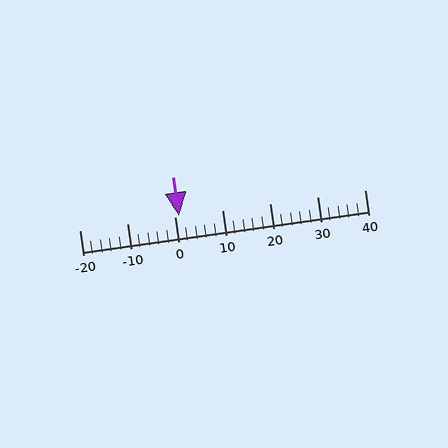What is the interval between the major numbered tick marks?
The major tick marks are spaced 10 units apart.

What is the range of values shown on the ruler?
The ruler shows values from -20 to 40.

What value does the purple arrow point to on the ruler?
The purple arrow points to approximately 1.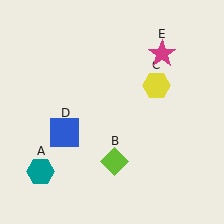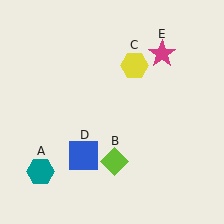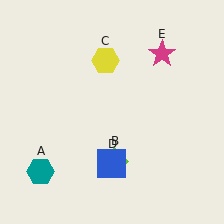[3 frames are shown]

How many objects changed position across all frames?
2 objects changed position: yellow hexagon (object C), blue square (object D).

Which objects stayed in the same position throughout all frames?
Teal hexagon (object A) and lime diamond (object B) and magenta star (object E) remained stationary.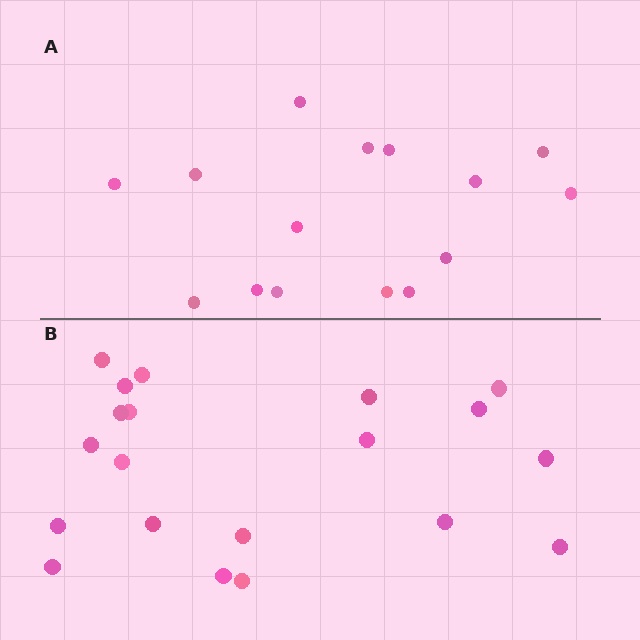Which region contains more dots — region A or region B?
Region B (the bottom region) has more dots.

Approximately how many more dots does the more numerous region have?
Region B has about 5 more dots than region A.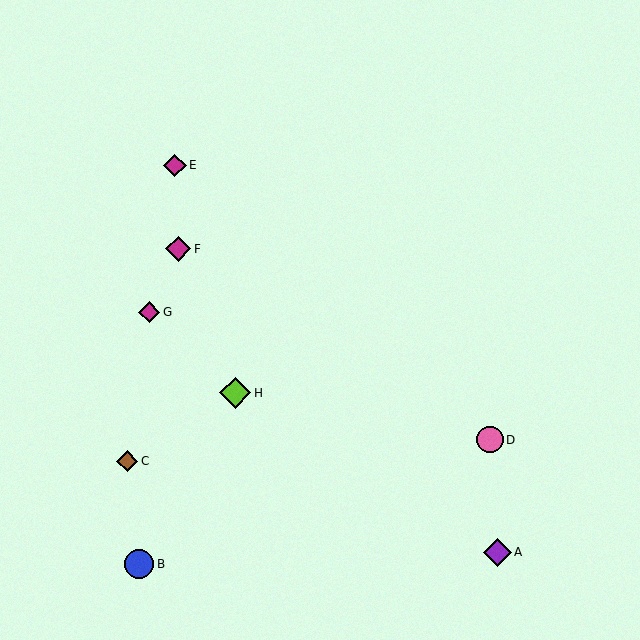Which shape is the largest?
The lime diamond (labeled H) is the largest.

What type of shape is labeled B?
Shape B is a blue circle.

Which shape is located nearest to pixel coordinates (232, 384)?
The lime diamond (labeled H) at (235, 393) is nearest to that location.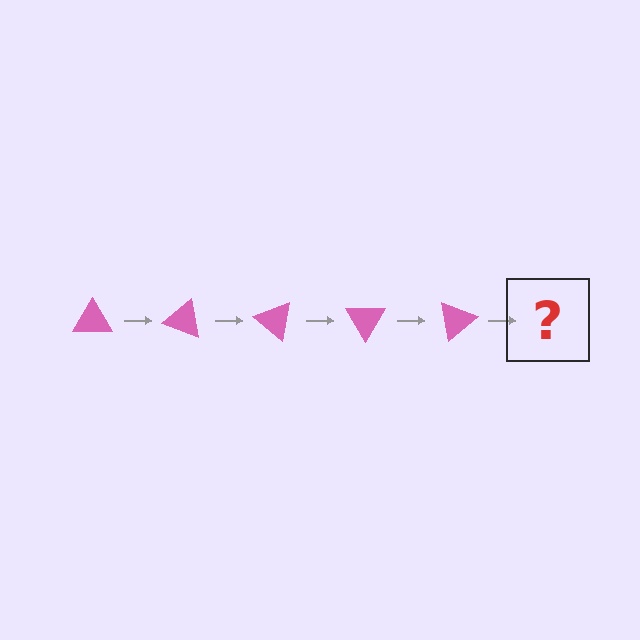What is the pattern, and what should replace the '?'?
The pattern is that the triangle rotates 20 degrees each step. The '?' should be a pink triangle rotated 100 degrees.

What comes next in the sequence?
The next element should be a pink triangle rotated 100 degrees.